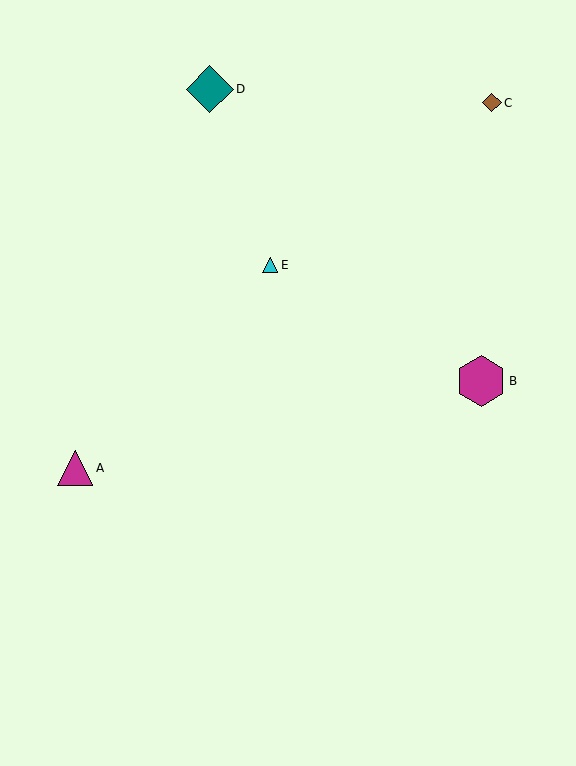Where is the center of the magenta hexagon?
The center of the magenta hexagon is at (481, 381).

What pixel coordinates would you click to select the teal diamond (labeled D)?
Click at (210, 89) to select the teal diamond D.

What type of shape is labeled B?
Shape B is a magenta hexagon.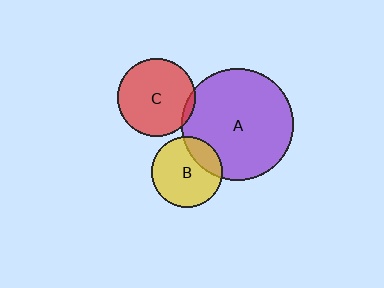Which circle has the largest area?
Circle A (purple).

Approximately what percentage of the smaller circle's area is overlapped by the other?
Approximately 20%.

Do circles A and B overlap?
Yes.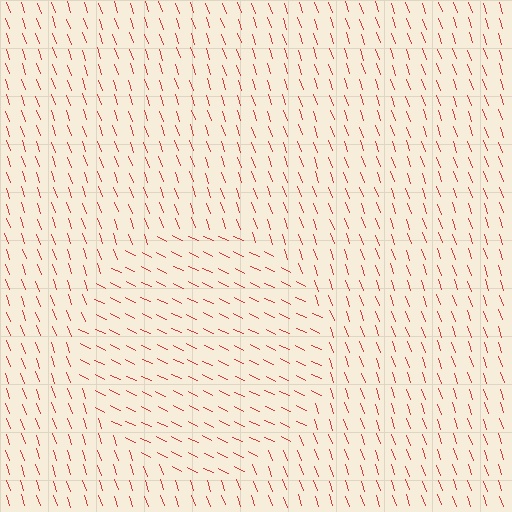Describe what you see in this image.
The image is filled with small red line segments. A circle region in the image has lines oriented differently from the surrounding lines, creating a visible texture boundary.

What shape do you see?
I see a circle.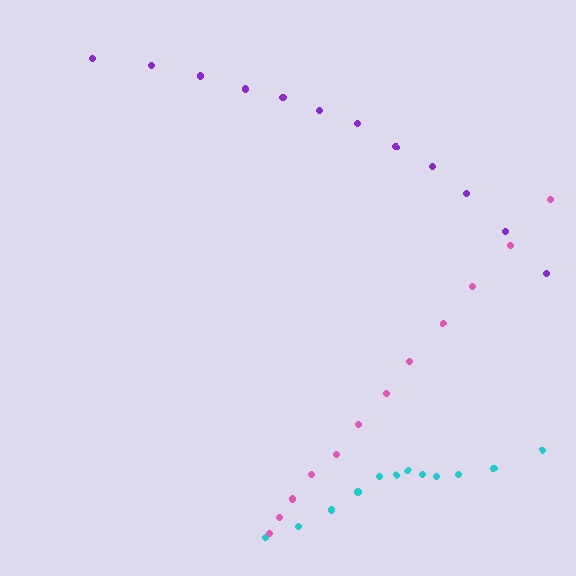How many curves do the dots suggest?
There are 3 distinct paths.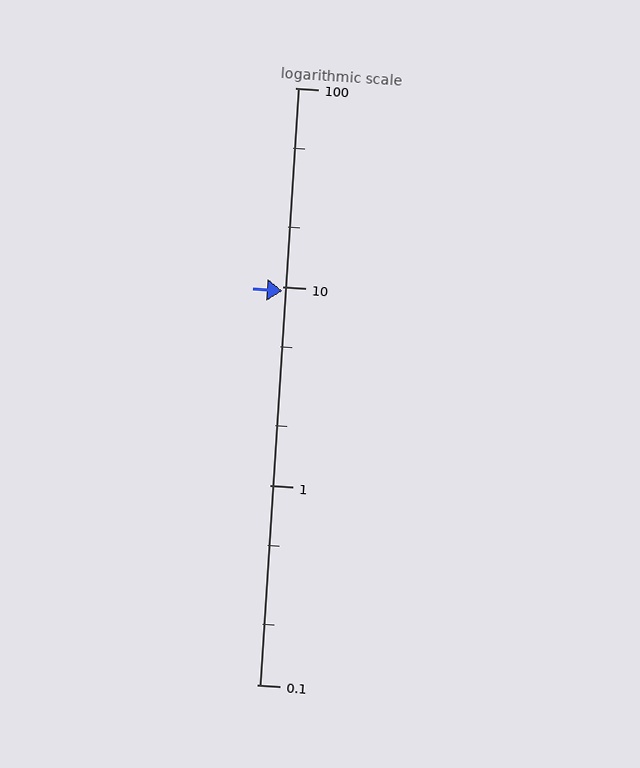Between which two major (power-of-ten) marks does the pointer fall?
The pointer is between 1 and 10.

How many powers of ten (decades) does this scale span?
The scale spans 3 decades, from 0.1 to 100.